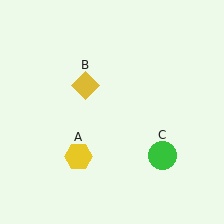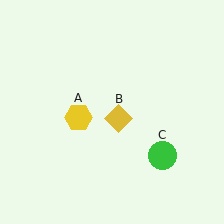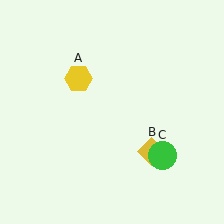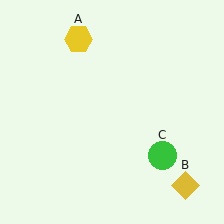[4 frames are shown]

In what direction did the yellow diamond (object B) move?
The yellow diamond (object B) moved down and to the right.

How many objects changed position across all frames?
2 objects changed position: yellow hexagon (object A), yellow diamond (object B).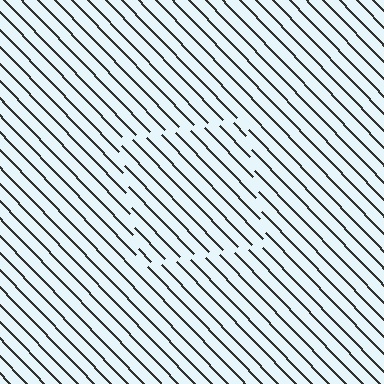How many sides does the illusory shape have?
4 sides — the line-ends trace a square.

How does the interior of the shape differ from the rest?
The interior of the shape contains the same grating, shifted by half a period — the contour is defined by the phase discontinuity where line-ends from the inner and outer gratings abut.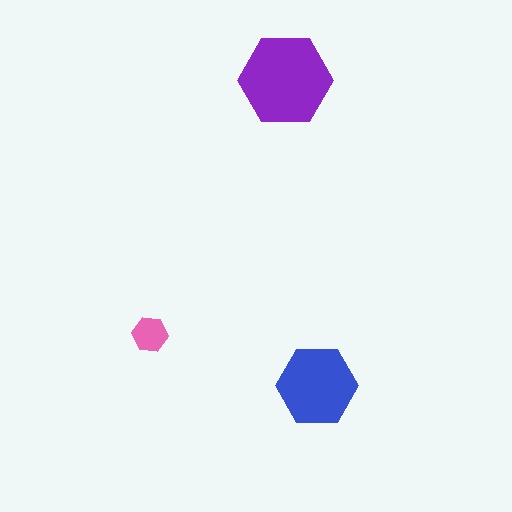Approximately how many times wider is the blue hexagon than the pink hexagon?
About 2 times wider.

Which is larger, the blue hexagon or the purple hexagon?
The purple one.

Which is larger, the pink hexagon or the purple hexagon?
The purple one.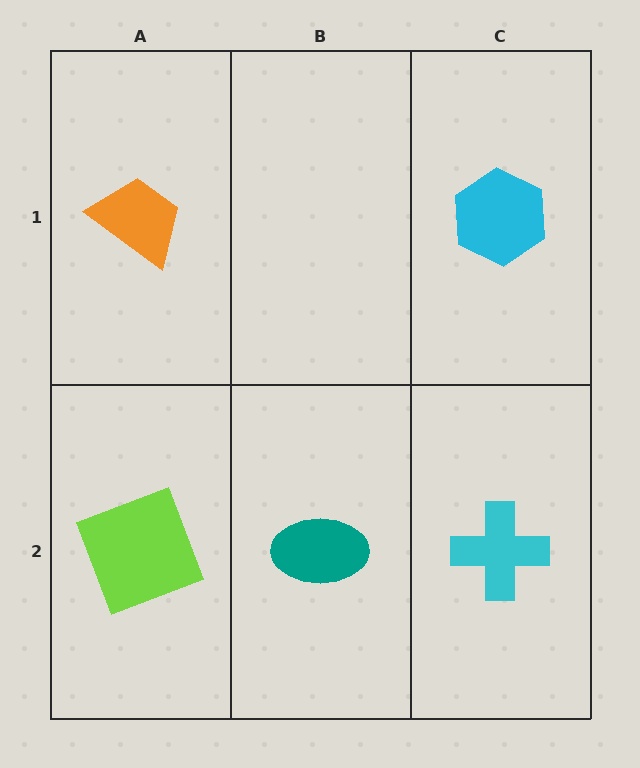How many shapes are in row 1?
2 shapes.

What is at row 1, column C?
A cyan hexagon.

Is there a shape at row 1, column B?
No, that cell is empty.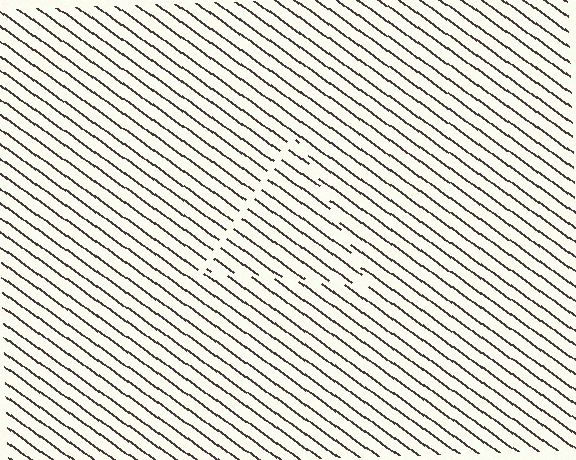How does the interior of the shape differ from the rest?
The interior of the shape contains the same grating, shifted by half a period — the contour is defined by the phase discontinuity where line-ends from the inner and outer gratings abut.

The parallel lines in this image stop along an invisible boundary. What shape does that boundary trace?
An illusory triangle. The interior of the shape contains the same grating, shifted by half a period — the contour is defined by the phase discontinuity where line-ends from the inner and outer gratings abut.